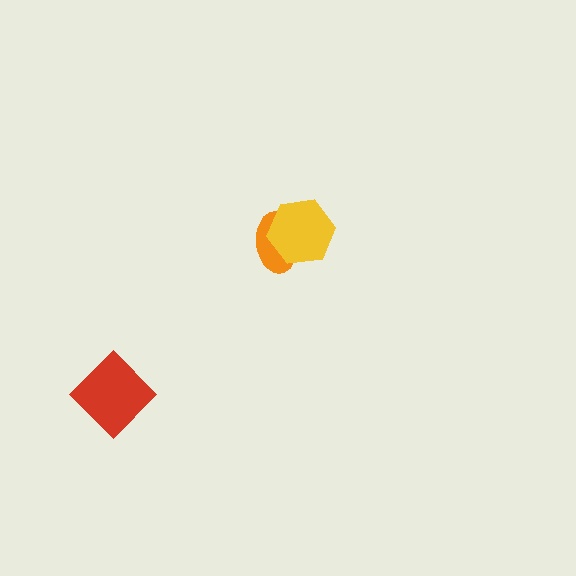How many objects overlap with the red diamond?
0 objects overlap with the red diamond.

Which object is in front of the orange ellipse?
The yellow hexagon is in front of the orange ellipse.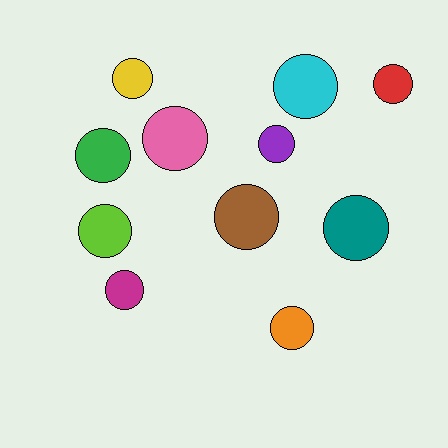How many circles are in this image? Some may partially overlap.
There are 11 circles.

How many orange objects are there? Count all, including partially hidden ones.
There is 1 orange object.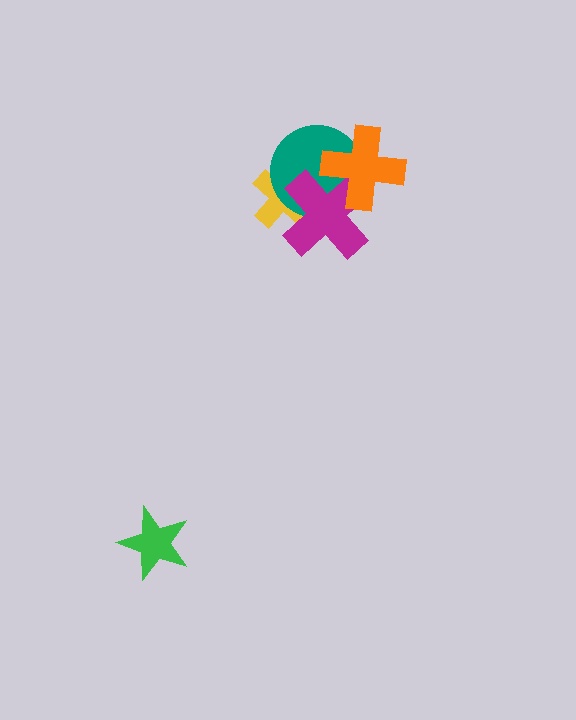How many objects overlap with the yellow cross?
2 objects overlap with the yellow cross.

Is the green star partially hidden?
No, no other shape covers it.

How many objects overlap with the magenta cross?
3 objects overlap with the magenta cross.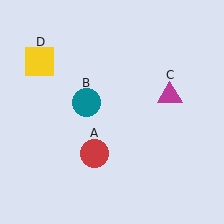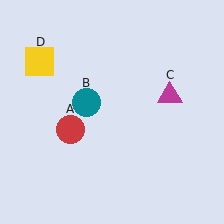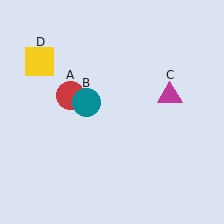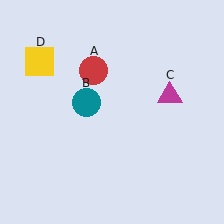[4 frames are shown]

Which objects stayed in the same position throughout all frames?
Teal circle (object B) and magenta triangle (object C) and yellow square (object D) remained stationary.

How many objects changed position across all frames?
1 object changed position: red circle (object A).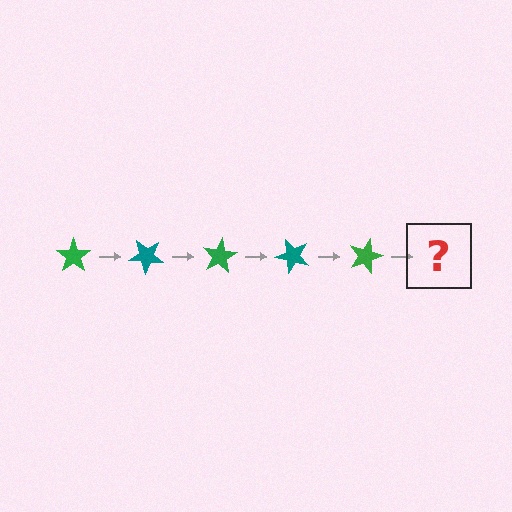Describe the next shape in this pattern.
It should be a teal star, rotated 200 degrees from the start.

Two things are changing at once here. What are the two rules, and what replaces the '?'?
The two rules are that it rotates 40 degrees each step and the color cycles through green and teal. The '?' should be a teal star, rotated 200 degrees from the start.